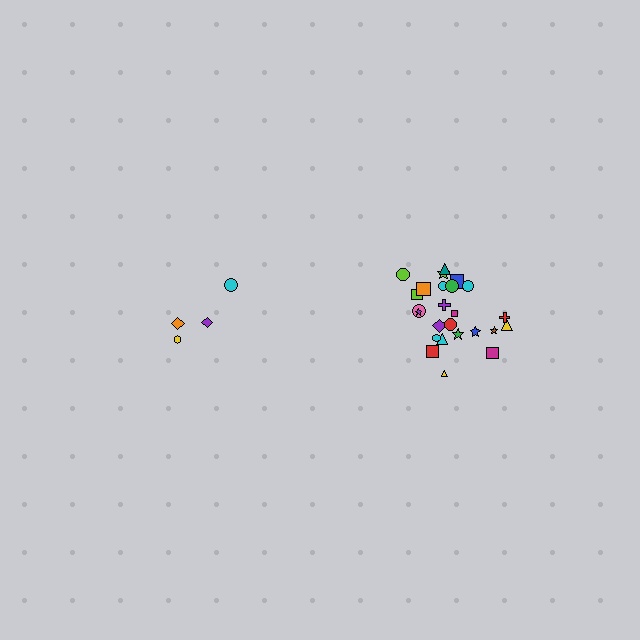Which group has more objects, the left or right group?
The right group.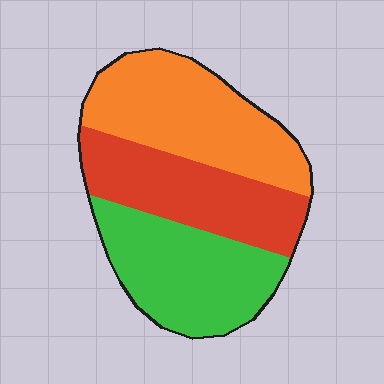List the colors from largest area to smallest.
From largest to smallest: orange, green, red.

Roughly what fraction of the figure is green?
Green covers roughly 35% of the figure.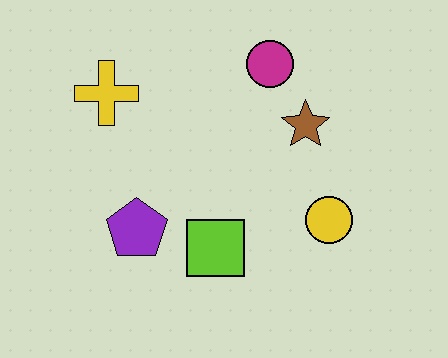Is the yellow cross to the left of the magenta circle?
Yes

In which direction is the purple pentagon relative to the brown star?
The purple pentagon is to the left of the brown star.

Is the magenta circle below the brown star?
No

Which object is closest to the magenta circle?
The brown star is closest to the magenta circle.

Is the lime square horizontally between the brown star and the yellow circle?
No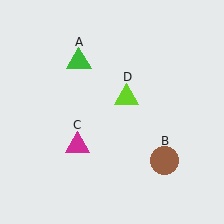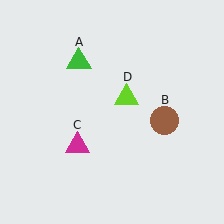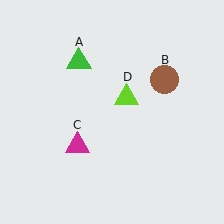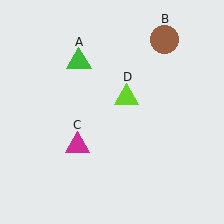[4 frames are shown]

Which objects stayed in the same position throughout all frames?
Green triangle (object A) and magenta triangle (object C) and lime triangle (object D) remained stationary.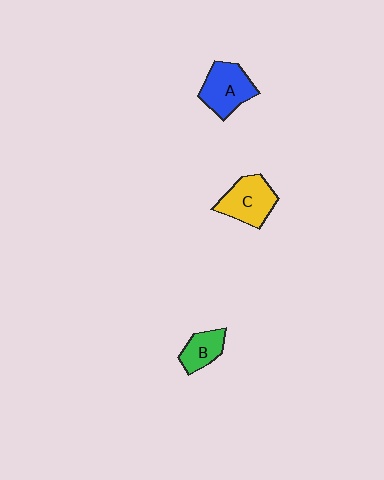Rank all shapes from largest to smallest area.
From largest to smallest: C (yellow), A (blue), B (green).